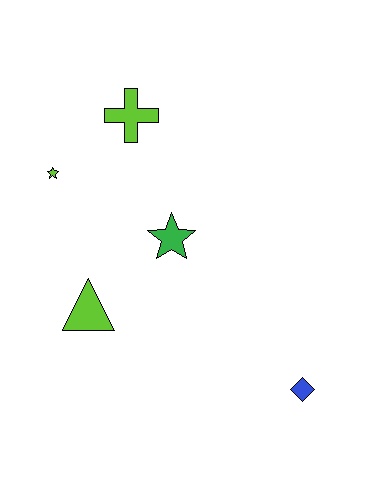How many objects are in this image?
There are 5 objects.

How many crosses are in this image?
There is 1 cross.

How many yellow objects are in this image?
There are no yellow objects.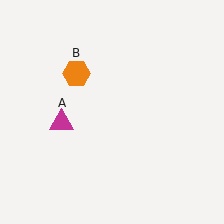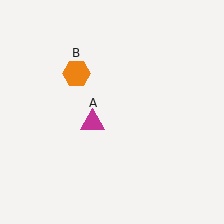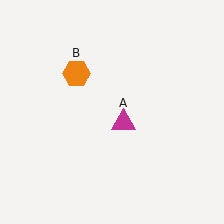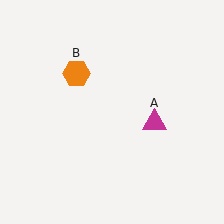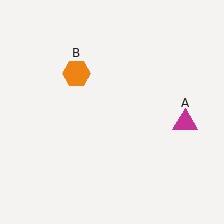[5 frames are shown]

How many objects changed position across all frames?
1 object changed position: magenta triangle (object A).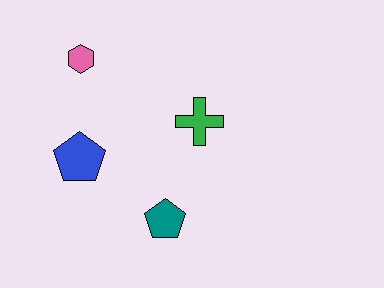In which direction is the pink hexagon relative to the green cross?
The pink hexagon is to the left of the green cross.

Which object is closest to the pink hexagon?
The blue pentagon is closest to the pink hexagon.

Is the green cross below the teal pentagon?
No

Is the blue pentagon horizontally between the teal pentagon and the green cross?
No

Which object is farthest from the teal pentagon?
The pink hexagon is farthest from the teal pentagon.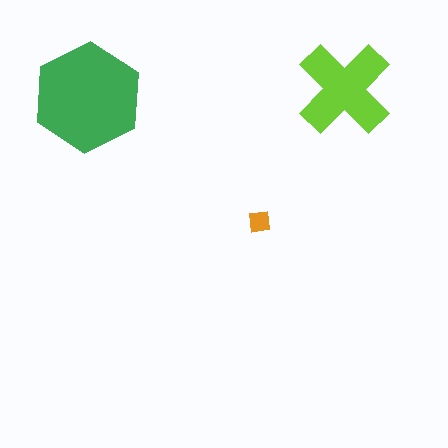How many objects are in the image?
There are 3 objects in the image.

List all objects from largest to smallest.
The green hexagon, the lime cross, the orange square.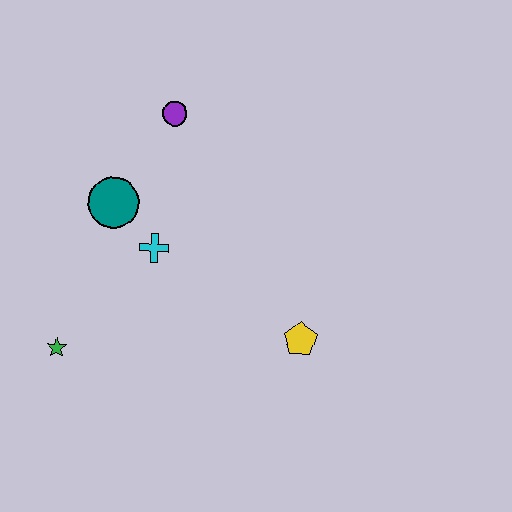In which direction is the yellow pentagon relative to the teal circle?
The yellow pentagon is to the right of the teal circle.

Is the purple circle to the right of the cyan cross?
Yes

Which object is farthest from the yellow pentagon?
The purple circle is farthest from the yellow pentagon.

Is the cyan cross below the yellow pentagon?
No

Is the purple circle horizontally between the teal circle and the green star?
No